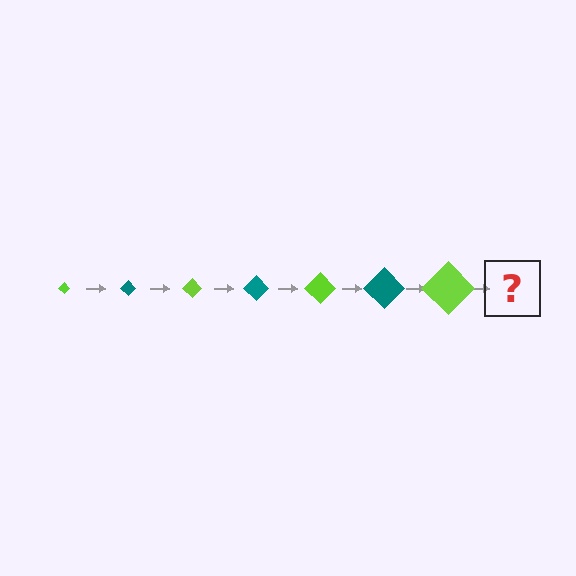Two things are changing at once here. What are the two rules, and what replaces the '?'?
The two rules are that the diamond grows larger each step and the color cycles through lime and teal. The '?' should be a teal diamond, larger than the previous one.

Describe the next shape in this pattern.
It should be a teal diamond, larger than the previous one.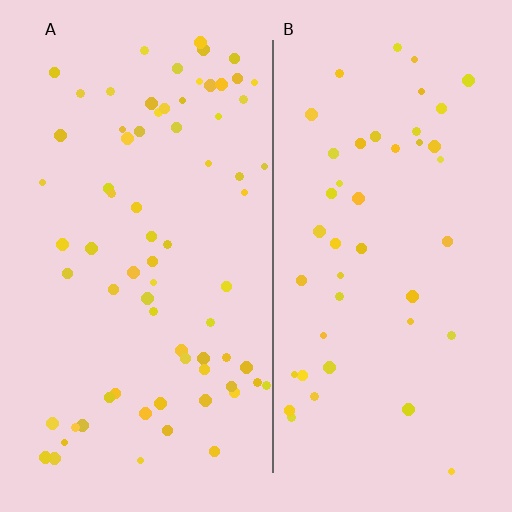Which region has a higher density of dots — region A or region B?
A (the left).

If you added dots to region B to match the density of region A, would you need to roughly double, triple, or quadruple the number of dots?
Approximately double.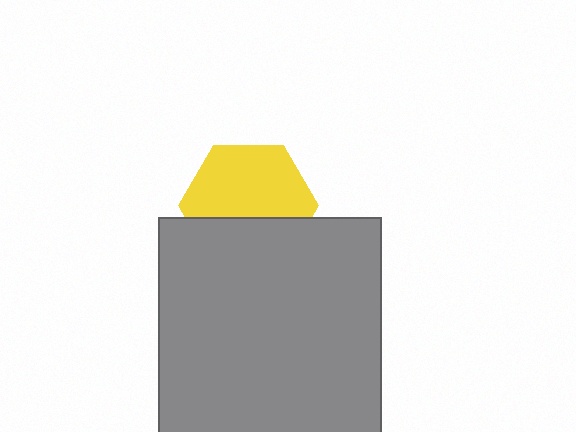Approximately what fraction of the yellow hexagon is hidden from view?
Roughly 38% of the yellow hexagon is hidden behind the gray square.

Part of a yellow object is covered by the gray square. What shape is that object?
It is a hexagon.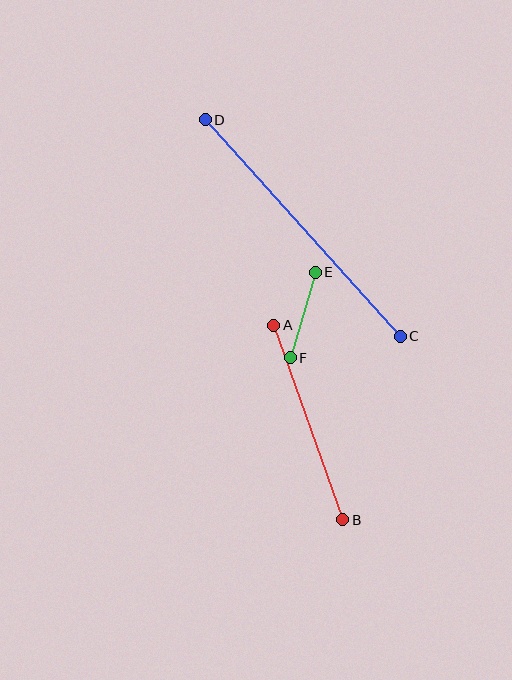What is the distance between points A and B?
The distance is approximately 206 pixels.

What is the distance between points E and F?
The distance is approximately 89 pixels.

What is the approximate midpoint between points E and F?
The midpoint is at approximately (303, 315) pixels.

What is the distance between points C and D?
The distance is approximately 291 pixels.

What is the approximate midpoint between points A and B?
The midpoint is at approximately (308, 423) pixels.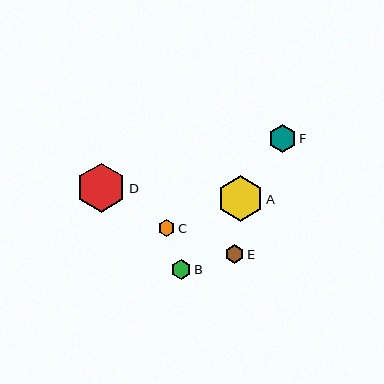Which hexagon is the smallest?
Hexagon C is the smallest with a size of approximately 17 pixels.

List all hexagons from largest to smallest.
From largest to smallest: D, A, F, B, E, C.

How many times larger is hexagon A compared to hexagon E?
Hexagon A is approximately 2.4 times the size of hexagon E.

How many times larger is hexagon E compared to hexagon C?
Hexagon E is approximately 1.2 times the size of hexagon C.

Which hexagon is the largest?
Hexagon D is the largest with a size of approximately 49 pixels.